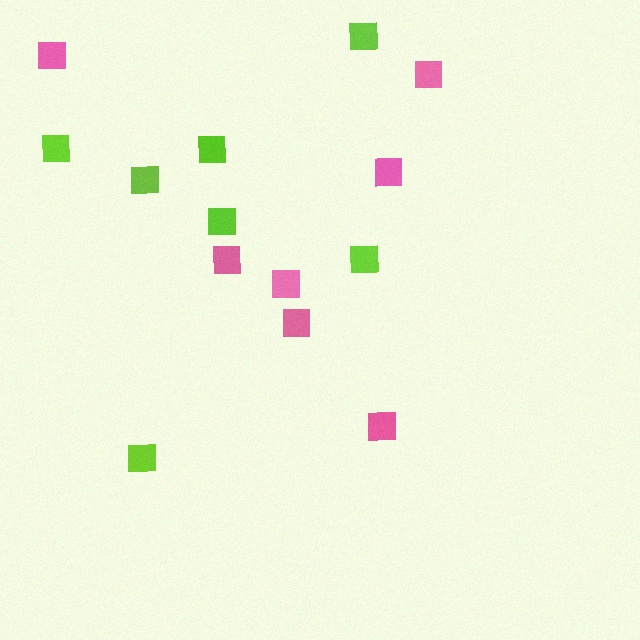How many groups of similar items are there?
There are 2 groups: one group of lime squares (7) and one group of pink squares (7).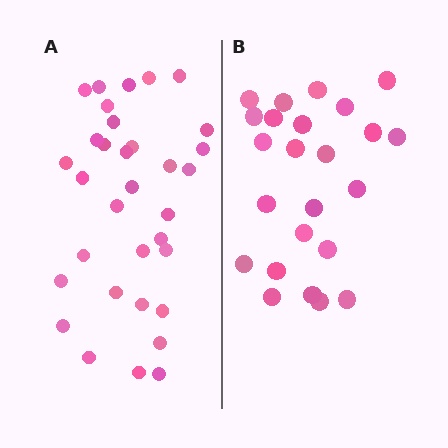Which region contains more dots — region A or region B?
Region A (the left region) has more dots.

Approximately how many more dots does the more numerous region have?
Region A has roughly 8 or so more dots than region B.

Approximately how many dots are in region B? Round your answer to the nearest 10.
About 20 dots. (The exact count is 24, which rounds to 20.)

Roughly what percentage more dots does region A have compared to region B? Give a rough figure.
About 40% more.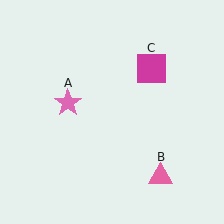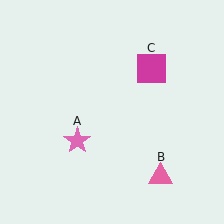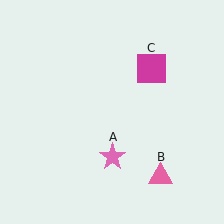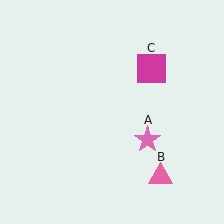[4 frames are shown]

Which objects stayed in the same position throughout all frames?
Pink triangle (object B) and magenta square (object C) remained stationary.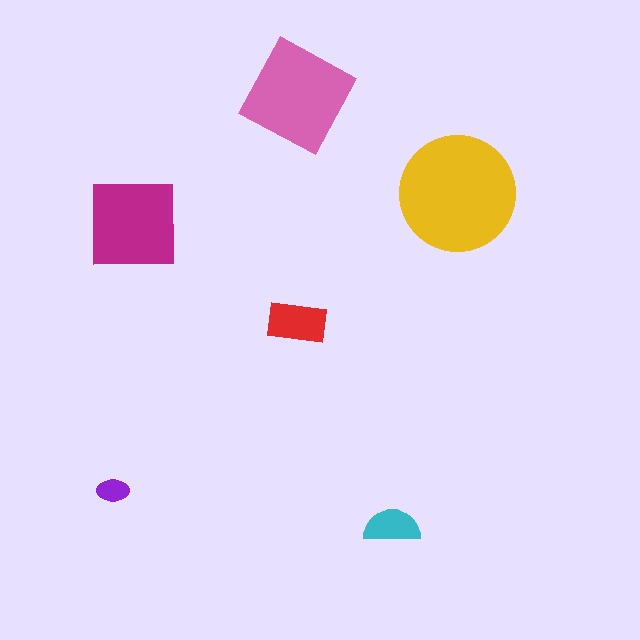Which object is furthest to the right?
The yellow circle is rightmost.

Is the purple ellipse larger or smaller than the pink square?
Smaller.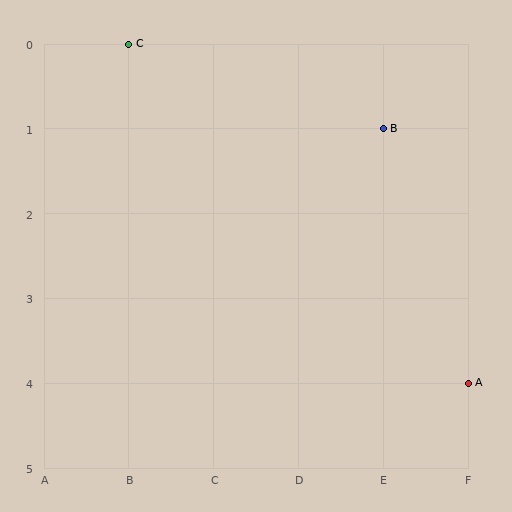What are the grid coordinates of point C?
Point C is at grid coordinates (B, 0).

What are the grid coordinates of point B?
Point B is at grid coordinates (E, 1).